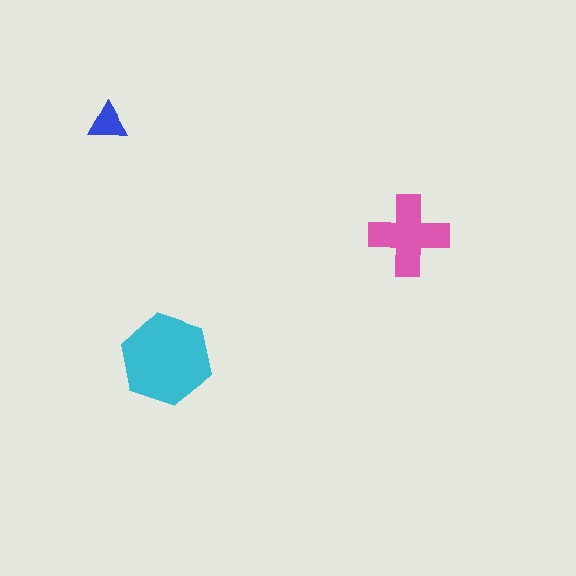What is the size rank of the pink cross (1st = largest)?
2nd.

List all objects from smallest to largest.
The blue triangle, the pink cross, the cyan hexagon.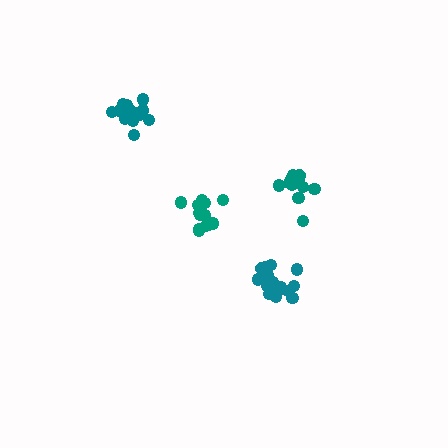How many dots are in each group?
Group 1: 15 dots, Group 2: 12 dots, Group 3: 17 dots, Group 4: 16 dots (60 total).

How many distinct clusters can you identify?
There are 4 distinct clusters.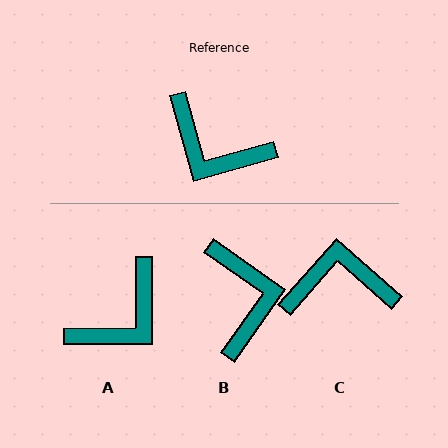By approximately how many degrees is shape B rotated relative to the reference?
Approximately 129 degrees counter-clockwise.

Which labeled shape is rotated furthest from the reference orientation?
C, about 147 degrees away.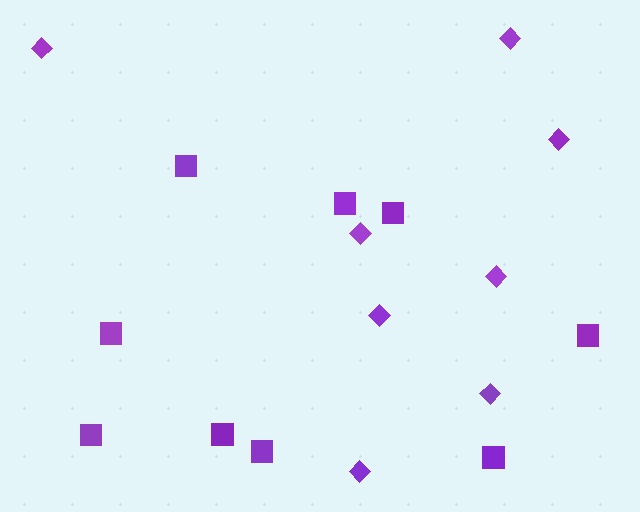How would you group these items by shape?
There are 2 groups: one group of diamonds (8) and one group of squares (9).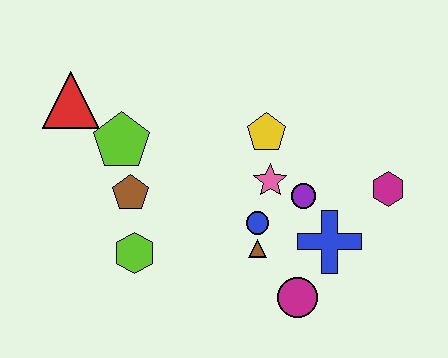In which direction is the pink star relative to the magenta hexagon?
The pink star is to the left of the magenta hexagon.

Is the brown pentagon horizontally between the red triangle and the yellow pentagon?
Yes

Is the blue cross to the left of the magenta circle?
No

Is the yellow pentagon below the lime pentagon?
No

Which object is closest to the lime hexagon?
The brown pentagon is closest to the lime hexagon.